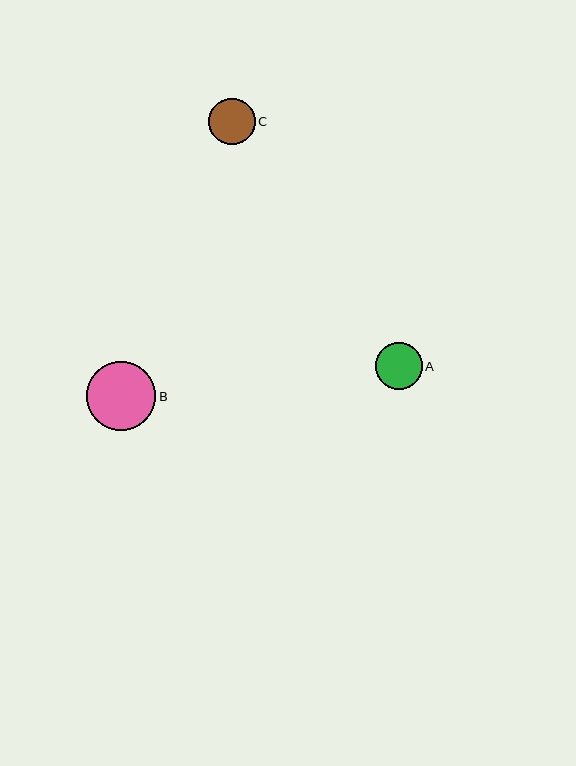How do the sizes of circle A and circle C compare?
Circle A and circle C are approximately the same size.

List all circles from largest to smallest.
From largest to smallest: B, A, C.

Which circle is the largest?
Circle B is the largest with a size of approximately 69 pixels.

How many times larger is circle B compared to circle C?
Circle B is approximately 1.5 times the size of circle C.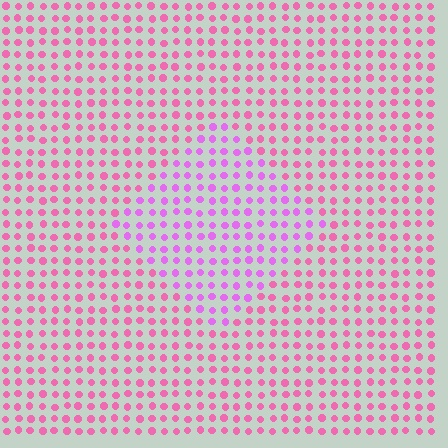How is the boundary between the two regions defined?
The boundary is defined purely by a slight shift in hue (about 33 degrees). Spacing, size, and orientation are identical on both sides.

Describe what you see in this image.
The image is filled with small pink elements in a uniform arrangement. A diamond-shaped region is visible where the elements are tinted to a slightly different hue, forming a subtle color boundary.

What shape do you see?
I see a diamond.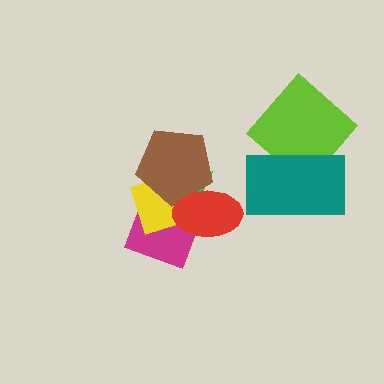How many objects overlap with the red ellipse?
4 objects overlap with the red ellipse.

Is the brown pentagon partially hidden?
Yes, it is partially covered by another shape.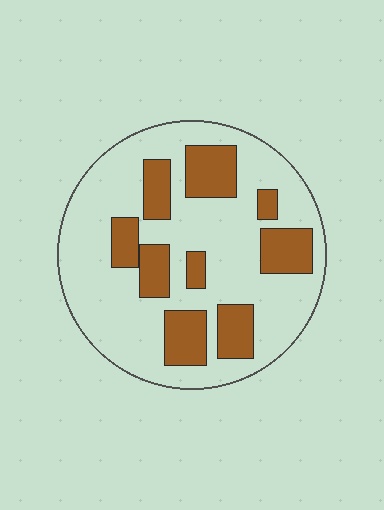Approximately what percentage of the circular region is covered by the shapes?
Approximately 30%.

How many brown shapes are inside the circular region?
9.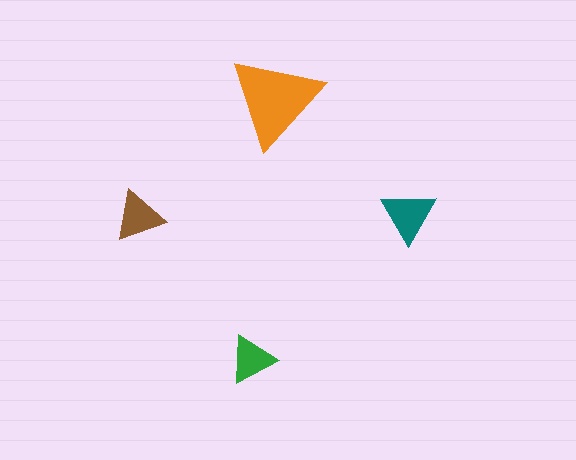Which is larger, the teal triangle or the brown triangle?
The teal one.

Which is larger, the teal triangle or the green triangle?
The teal one.